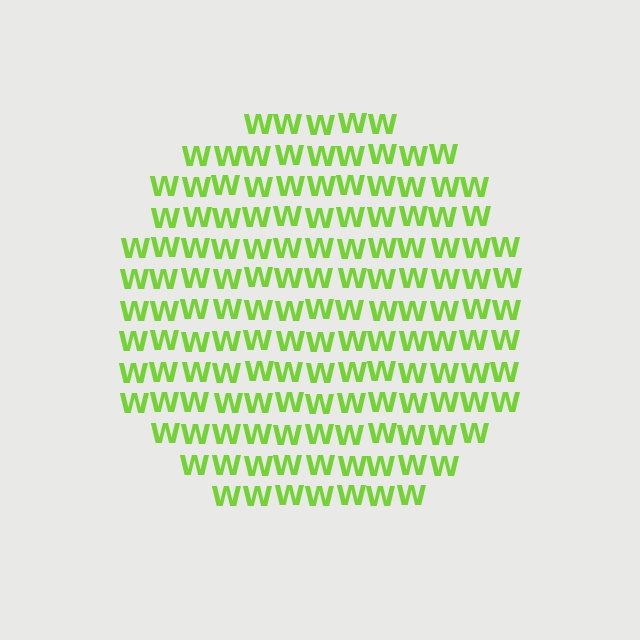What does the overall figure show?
The overall figure shows a circle.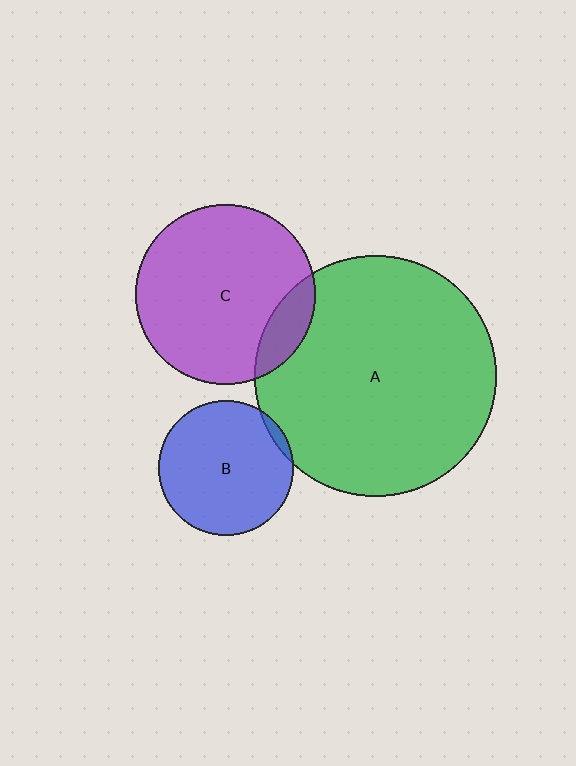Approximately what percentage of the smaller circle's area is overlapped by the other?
Approximately 5%.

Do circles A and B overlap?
Yes.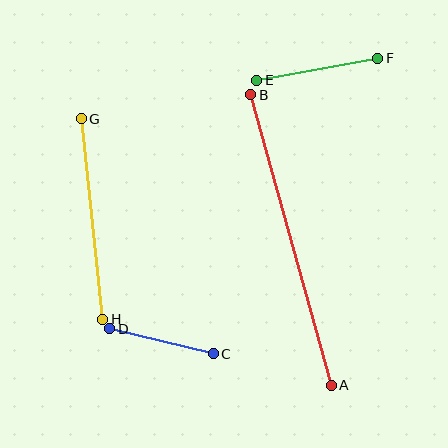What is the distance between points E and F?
The distance is approximately 123 pixels.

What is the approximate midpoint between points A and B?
The midpoint is at approximately (291, 240) pixels.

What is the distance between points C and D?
The distance is approximately 106 pixels.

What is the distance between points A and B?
The distance is approximately 301 pixels.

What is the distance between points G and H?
The distance is approximately 202 pixels.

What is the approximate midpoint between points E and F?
The midpoint is at approximately (317, 69) pixels.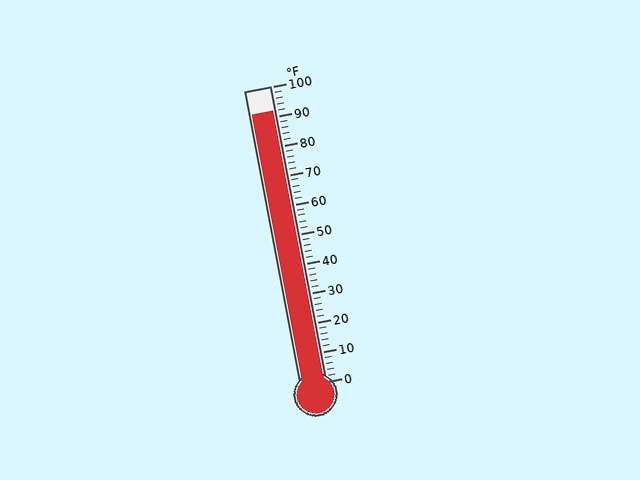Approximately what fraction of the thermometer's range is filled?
The thermometer is filled to approximately 90% of its range.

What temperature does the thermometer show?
The thermometer shows approximately 92°F.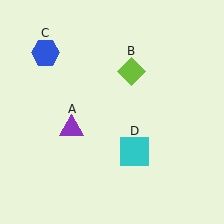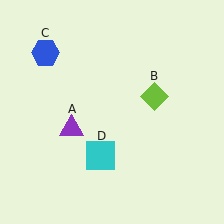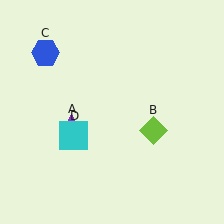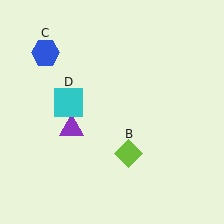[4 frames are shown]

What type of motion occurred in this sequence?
The lime diamond (object B), cyan square (object D) rotated clockwise around the center of the scene.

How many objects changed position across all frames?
2 objects changed position: lime diamond (object B), cyan square (object D).